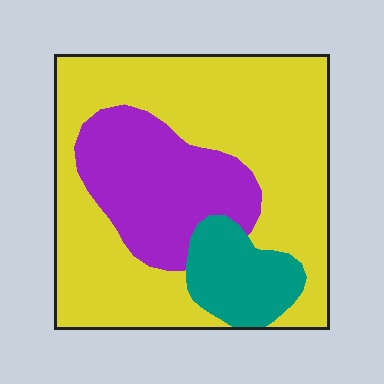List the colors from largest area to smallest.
From largest to smallest: yellow, purple, teal.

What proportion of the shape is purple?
Purple takes up less than a quarter of the shape.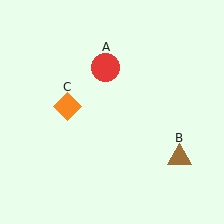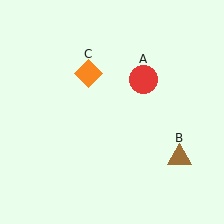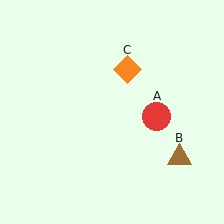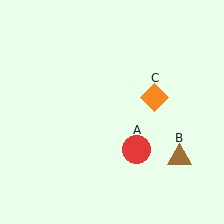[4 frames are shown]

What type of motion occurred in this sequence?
The red circle (object A), orange diamond (object C) rotated clockwise around the center of the scene.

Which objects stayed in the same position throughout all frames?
Brown triangle (object B) remained stationary.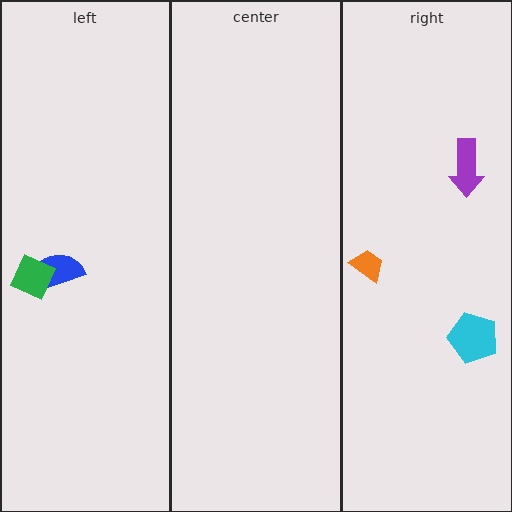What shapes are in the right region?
The orange trapezoid, the cyan pentagon, the purple arrow.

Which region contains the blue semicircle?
The left region.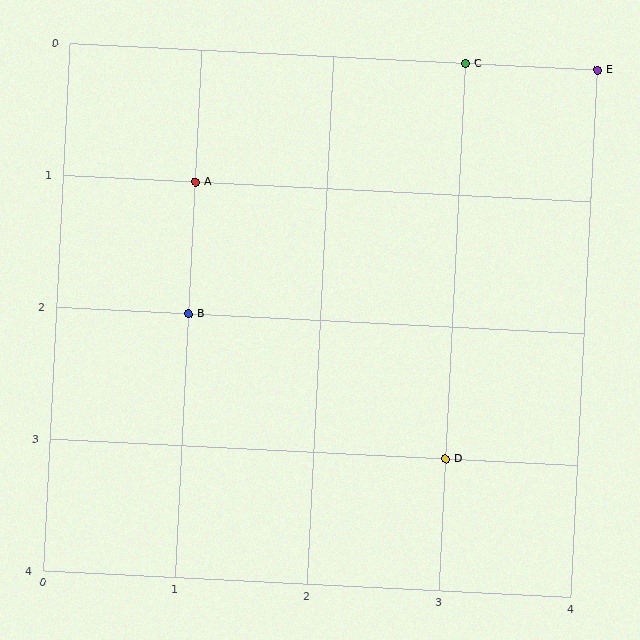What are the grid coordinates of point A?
Point A is at grid coordinates (1, 1).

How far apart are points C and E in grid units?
Points C and E are 1 column apart.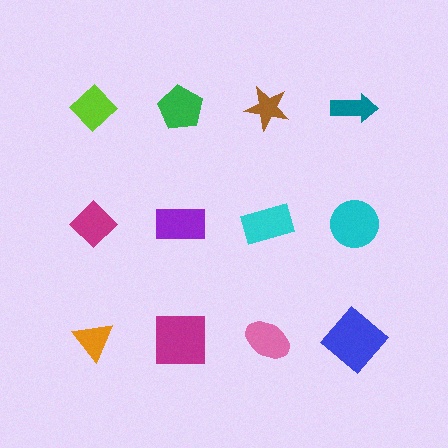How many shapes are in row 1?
4 shapes.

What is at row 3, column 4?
A blue diamond.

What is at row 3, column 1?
An orange triangle.